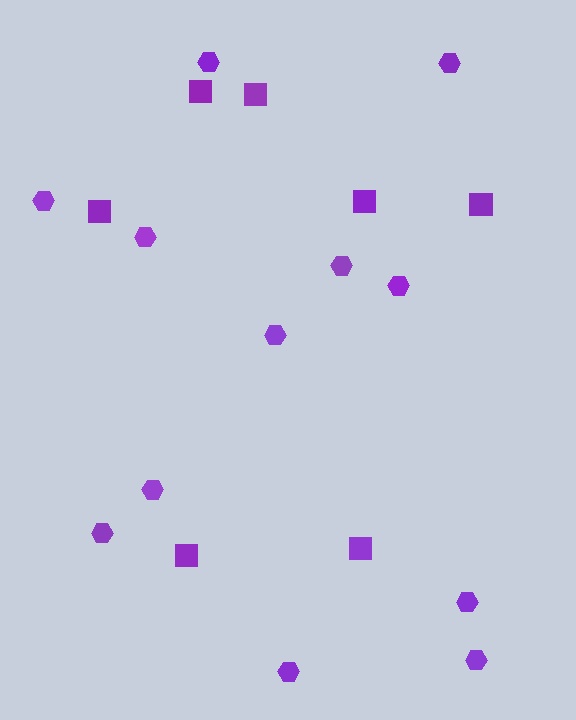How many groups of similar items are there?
There are 2 groups: one group of squares (7) and one group of hexagons (12).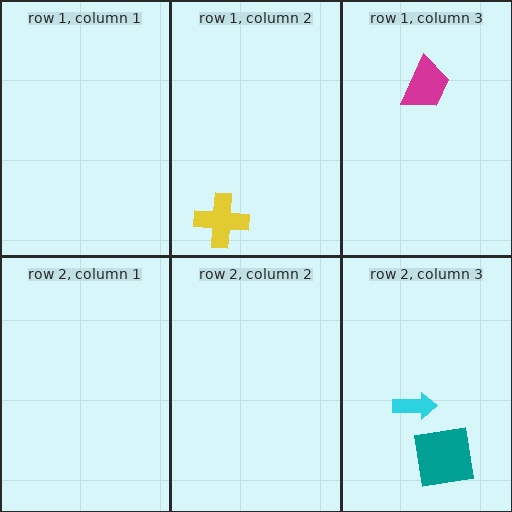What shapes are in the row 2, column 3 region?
The teal square, the cyan arrow.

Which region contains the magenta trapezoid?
The row 1, column 3 region.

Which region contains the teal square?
The row 2, column 3 region.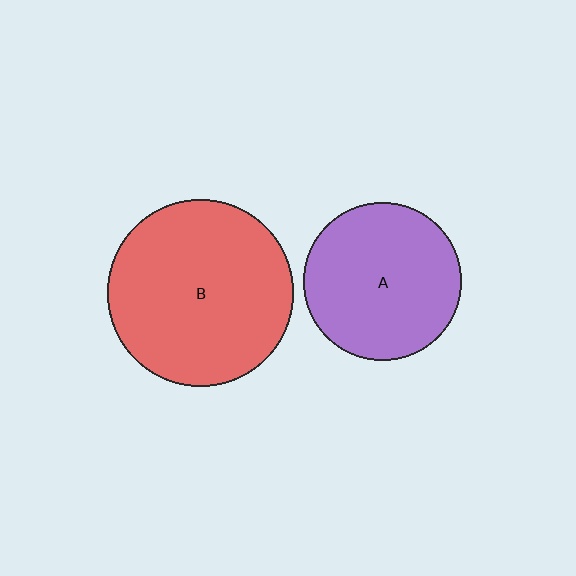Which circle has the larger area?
Circle B (red).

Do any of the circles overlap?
No, none of the circles overlap.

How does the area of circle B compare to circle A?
Approximately 1.4 times.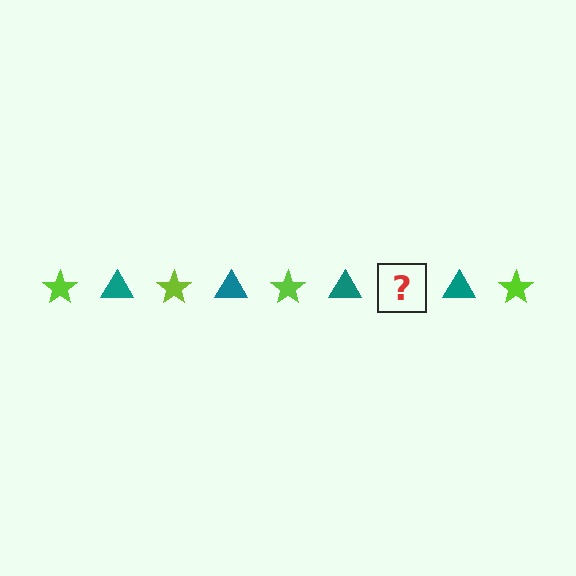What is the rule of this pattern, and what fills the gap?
The rule is that the pattern alternates between lime star and teal triangle. The gap should be filled with a lime star.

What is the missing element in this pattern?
The missing element is a lime star.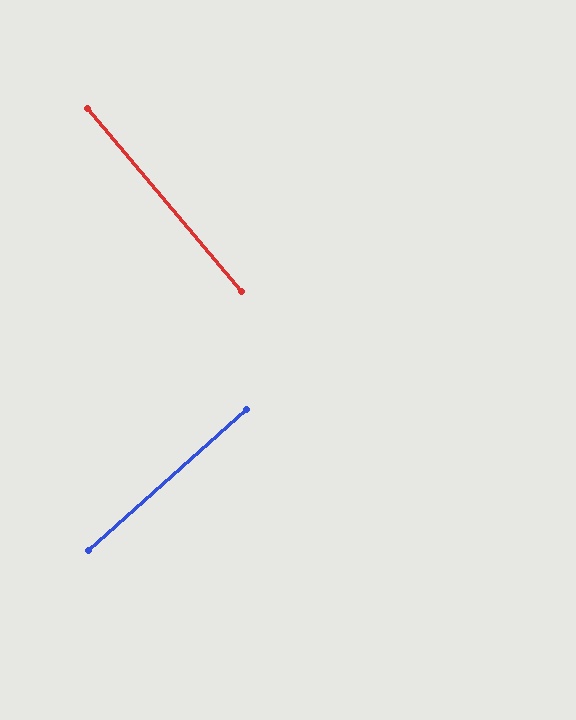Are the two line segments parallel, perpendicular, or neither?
Perpendicular — they meet at approximately 88°.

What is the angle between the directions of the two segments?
Approximately 88 degrees.